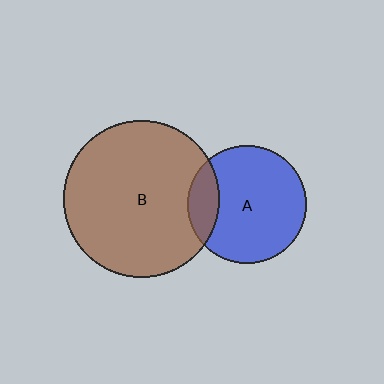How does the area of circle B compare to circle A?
Approximately 1.7 times.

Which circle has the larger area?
Circle B (brown).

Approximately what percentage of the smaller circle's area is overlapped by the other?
Approximately 15%.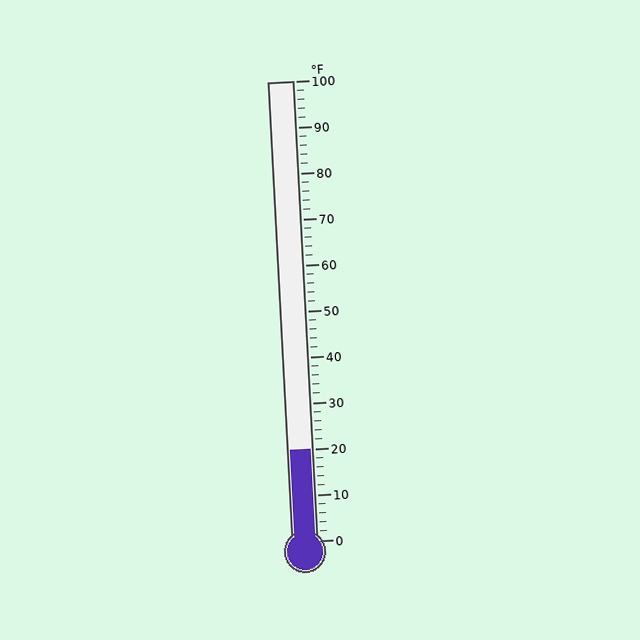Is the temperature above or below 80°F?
The temperature is below 80°F.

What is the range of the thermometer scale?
The thermometer scale ranges from 0°F to 100°F.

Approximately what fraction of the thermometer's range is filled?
The thermometer is filled to approximately 20% of its range.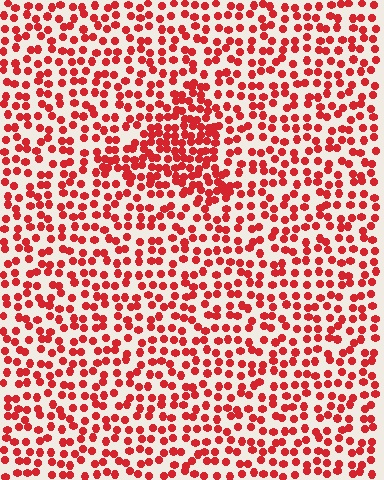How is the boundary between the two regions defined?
The boundary is defined by a change in element density (approximately 1.9x ratio). All elements are the same color, size, and shape.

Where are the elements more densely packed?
The elements are more densely packed inside the triangle boundary.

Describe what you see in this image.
The image contains small red elements arranged at two different densities. A triangle-shaped region is visible where the elements are more densely packed than the surrounding area.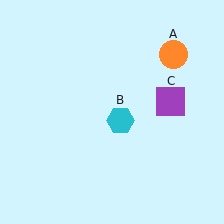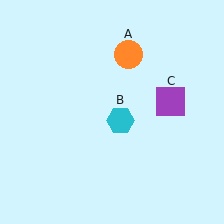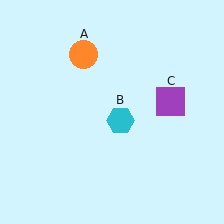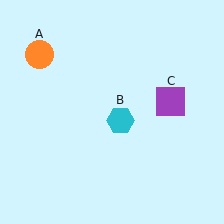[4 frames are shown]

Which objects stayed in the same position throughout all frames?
Cyan hexagon (object B) and purple square (object C) remained stationary.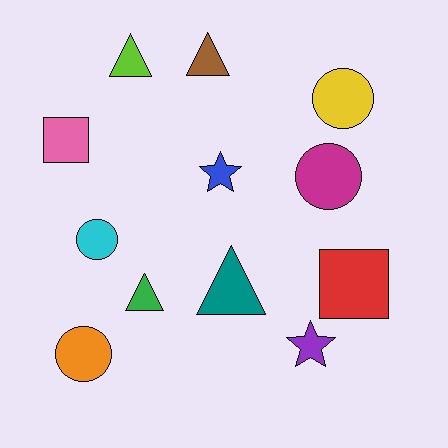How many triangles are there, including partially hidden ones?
There are 4 triangles.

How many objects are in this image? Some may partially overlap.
There are 12 objects.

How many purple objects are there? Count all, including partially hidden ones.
There is 1 purple object.